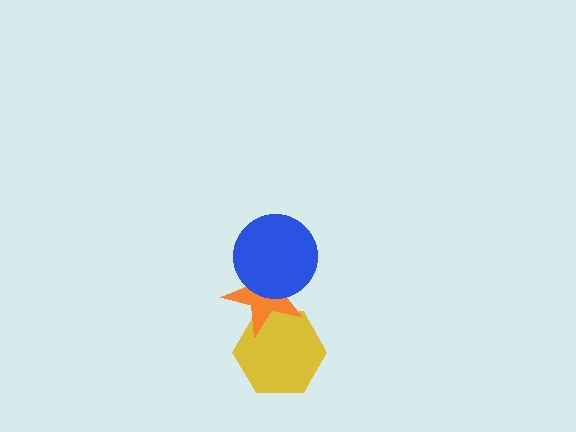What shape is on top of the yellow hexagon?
The orange star is on top of the yellow hexagon.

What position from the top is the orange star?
The orange star is 2nd from the top.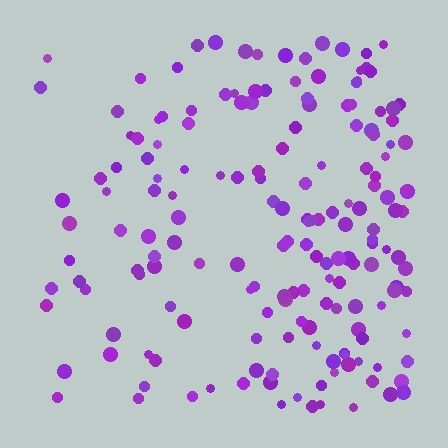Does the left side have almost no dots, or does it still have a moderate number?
Still a moderate number, just noticeably fewer than the right.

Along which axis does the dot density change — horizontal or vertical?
Horizontal.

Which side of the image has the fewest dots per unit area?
The left.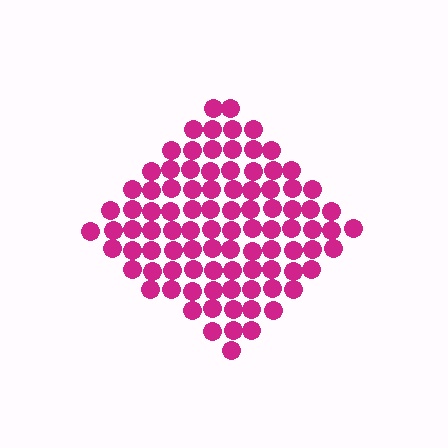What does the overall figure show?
The overall figure shows a diamond.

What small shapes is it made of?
It is made of small circles.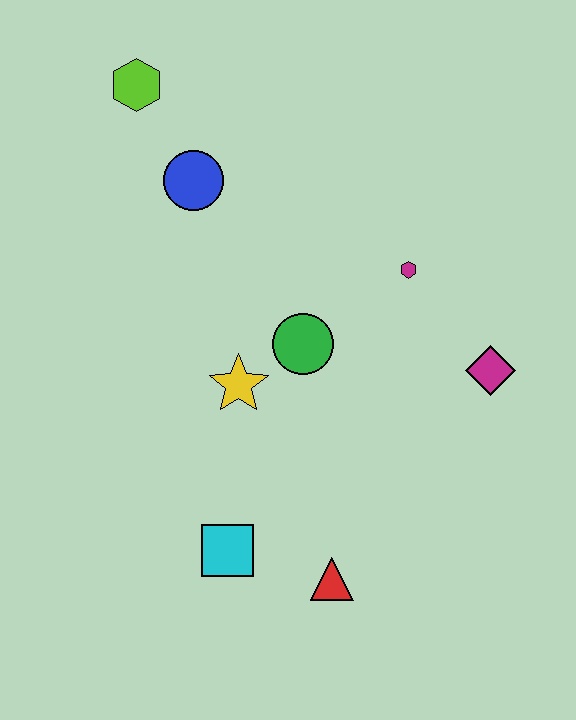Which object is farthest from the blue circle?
The red triangle is farthest from the blue circle.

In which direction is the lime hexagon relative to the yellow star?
The lime hexagon is above the yellow star.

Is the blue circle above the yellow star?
Yes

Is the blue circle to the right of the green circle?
No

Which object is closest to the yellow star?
The green circle is closest to the yellow star.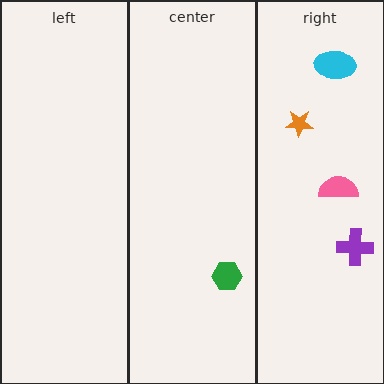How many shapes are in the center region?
1.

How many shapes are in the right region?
4.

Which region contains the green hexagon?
The center region.